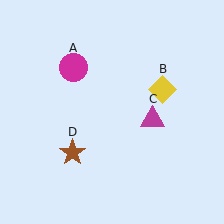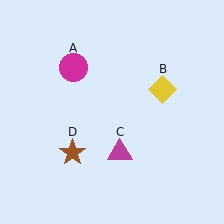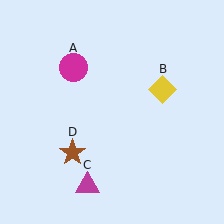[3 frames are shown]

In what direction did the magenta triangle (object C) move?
The magenta triangle (object C) moved down and to the left.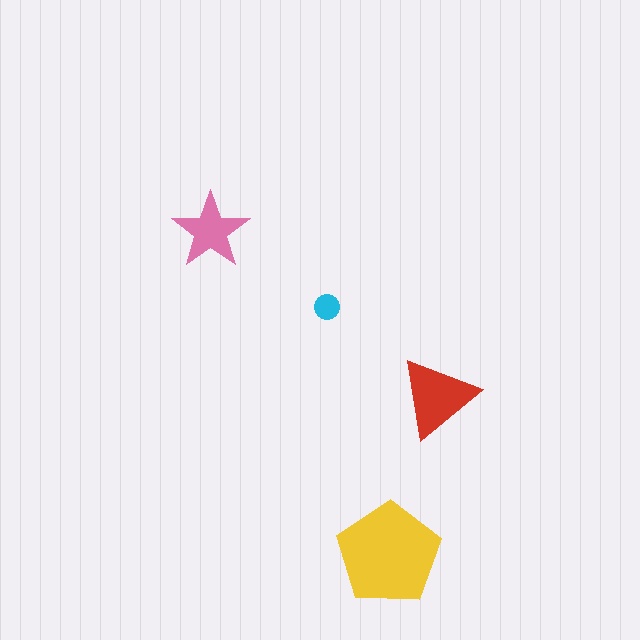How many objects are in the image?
There are 4 objects in the image.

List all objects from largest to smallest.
The yellow pentagon, the red triangle, the pink star, the cyan circle.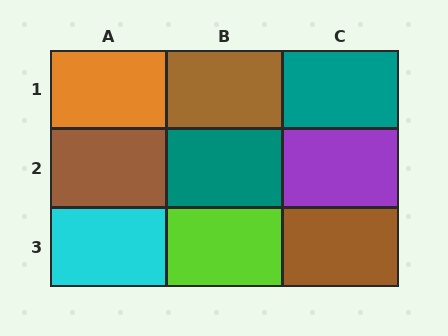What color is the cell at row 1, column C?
Teal.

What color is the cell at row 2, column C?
Purple.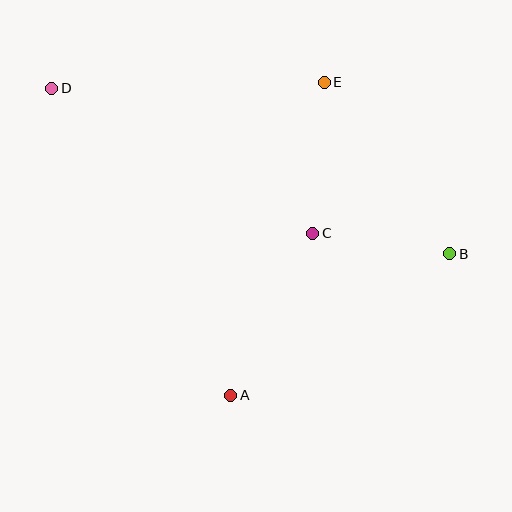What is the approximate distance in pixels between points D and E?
The distance between D and E is approximately 273 pixels.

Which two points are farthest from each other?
Points B and D are farthest from each other.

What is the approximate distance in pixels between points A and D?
The distance between A and D is approximately 356 pixels.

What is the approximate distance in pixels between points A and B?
The distance between A and B is approximately 261 pixels.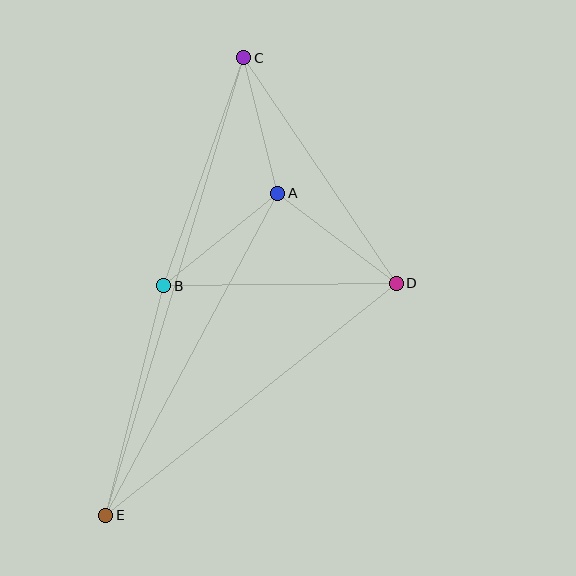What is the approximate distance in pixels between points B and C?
The distance between B and C is approximately 242 pixels.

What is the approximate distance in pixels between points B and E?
The distance between B and E is approximately 236 pixels.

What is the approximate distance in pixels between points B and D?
The distance between B and D is approximately 232 pixels.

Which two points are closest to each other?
Points A and C are closest to each other.